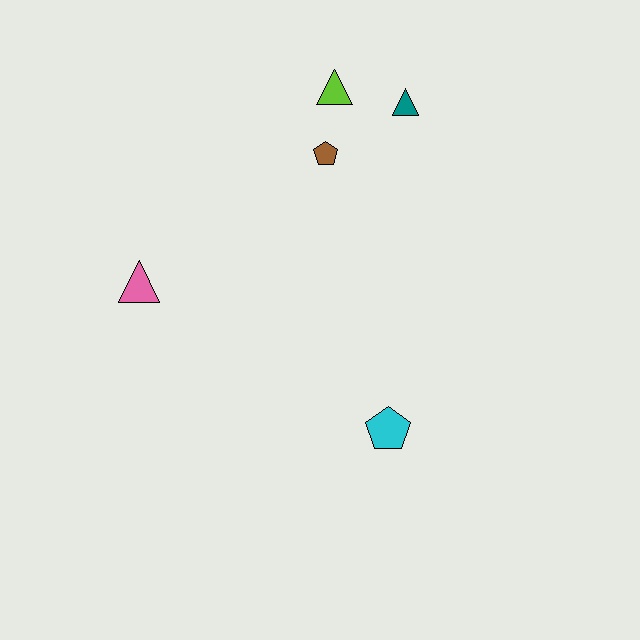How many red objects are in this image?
There are no red objects.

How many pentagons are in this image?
There are 2 pentagons.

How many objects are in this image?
There are 5 objects.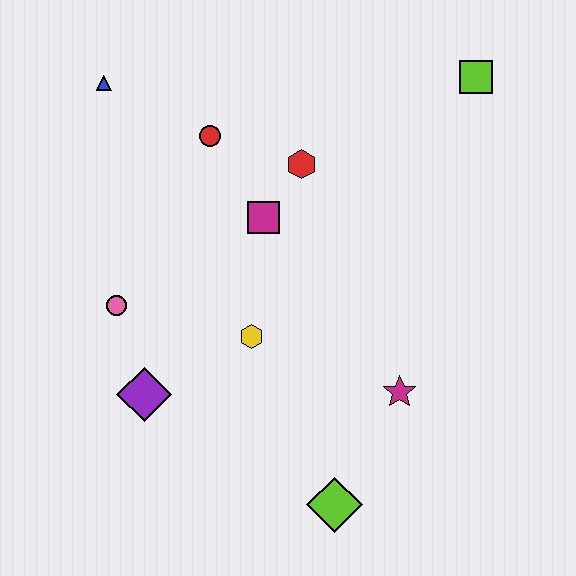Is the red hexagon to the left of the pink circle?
No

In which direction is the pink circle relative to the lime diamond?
The pink circle is to the left of the lime diamond.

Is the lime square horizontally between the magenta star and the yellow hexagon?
No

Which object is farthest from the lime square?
The purple diamond is farthest from the lime square.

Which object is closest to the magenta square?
The red hexagon is closest to the magenta square.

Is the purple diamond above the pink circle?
No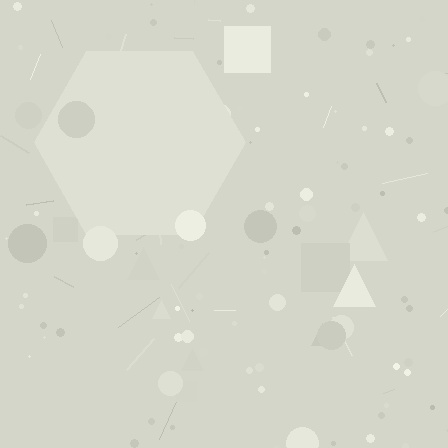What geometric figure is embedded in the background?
A hexagon is embedded in the background.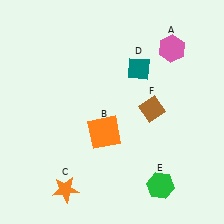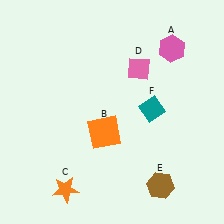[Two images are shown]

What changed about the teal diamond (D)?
In Image 1, D is teal. In Image 2, it changed to pink.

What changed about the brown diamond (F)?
In Image 1, F is brown. In Image 2, it changed to teal.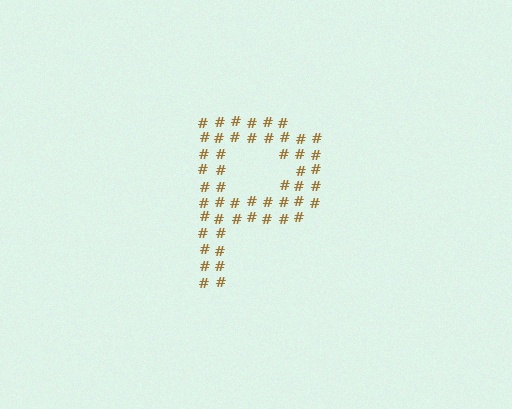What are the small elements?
The small elements are hash symbols.